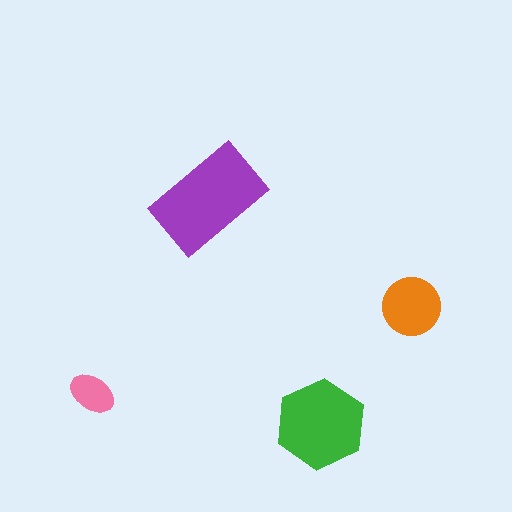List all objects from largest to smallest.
The purple rectangle, the green hexagon, the orange circle, the pink ellipse.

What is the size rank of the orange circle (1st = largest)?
3rd.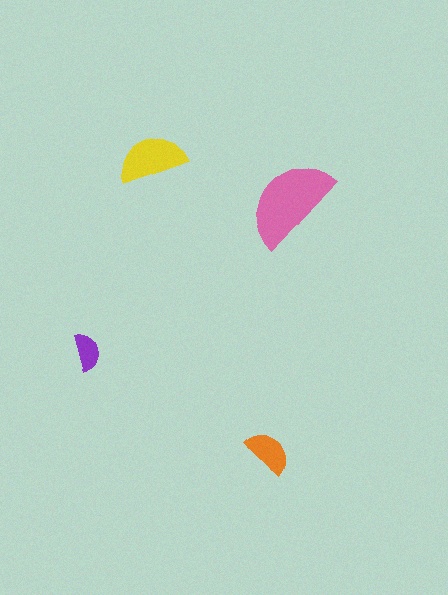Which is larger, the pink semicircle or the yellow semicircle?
The pink one.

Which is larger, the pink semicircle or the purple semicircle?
The pink one.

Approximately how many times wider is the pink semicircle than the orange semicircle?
About 2 times wider.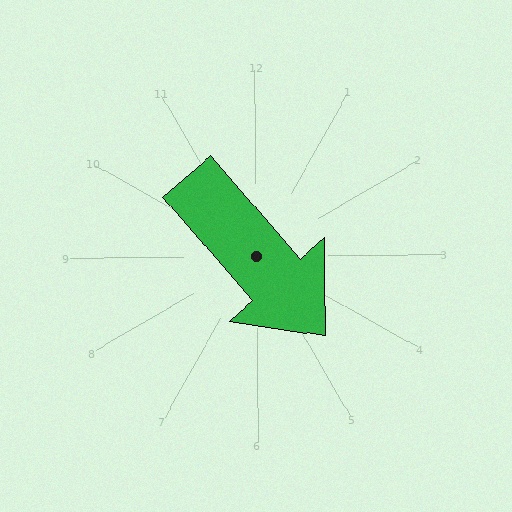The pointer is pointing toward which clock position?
Roughly 5 o'clock.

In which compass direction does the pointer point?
Southeast.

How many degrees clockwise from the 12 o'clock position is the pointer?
Approximately 139 degrees.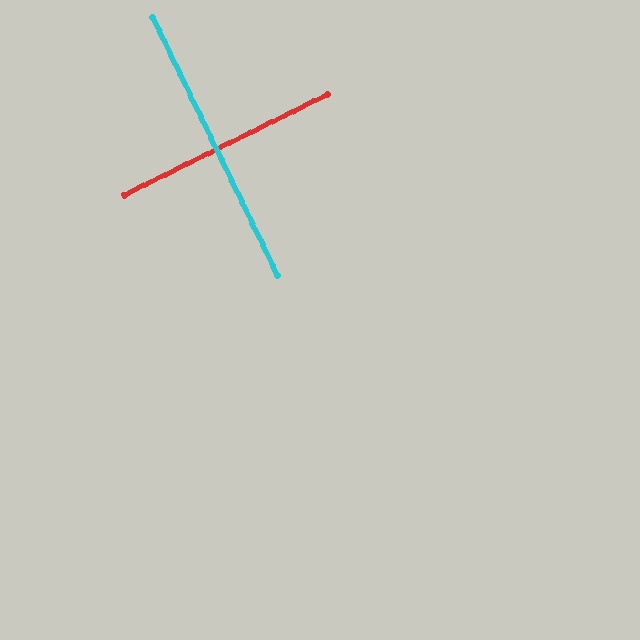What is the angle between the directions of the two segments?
Approximately 89 degrees.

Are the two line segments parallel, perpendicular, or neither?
Perpendicular — they meet at approximately 89°.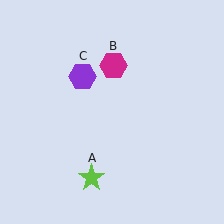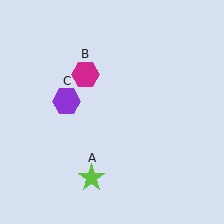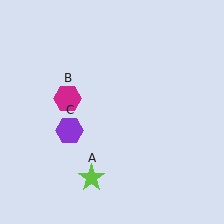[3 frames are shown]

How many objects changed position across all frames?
2 objects changed position: magenta hexagon (object B), purple hexagon (object C).